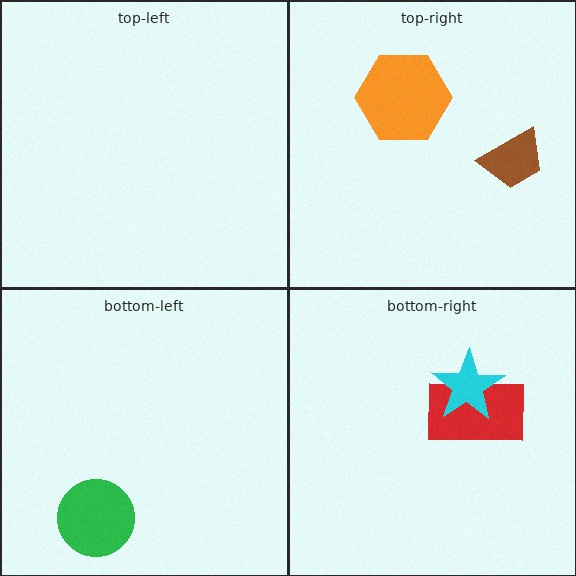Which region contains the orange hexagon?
The top-right region.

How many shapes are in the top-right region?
2.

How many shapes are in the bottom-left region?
1.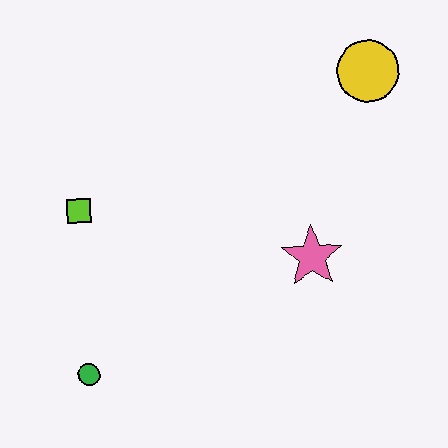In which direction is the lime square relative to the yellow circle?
The lime square is to the left of the yellow circle.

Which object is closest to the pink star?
The yellow circle is closest to the pink star.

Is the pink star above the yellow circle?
No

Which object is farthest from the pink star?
The green circle is farthest from the pink star.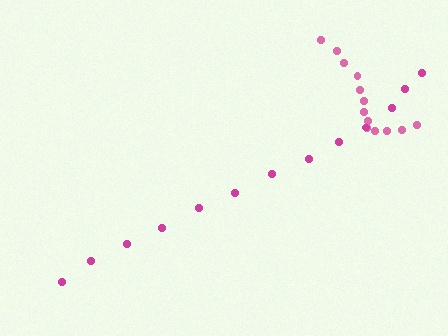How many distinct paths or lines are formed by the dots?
There are 2 distinct paths.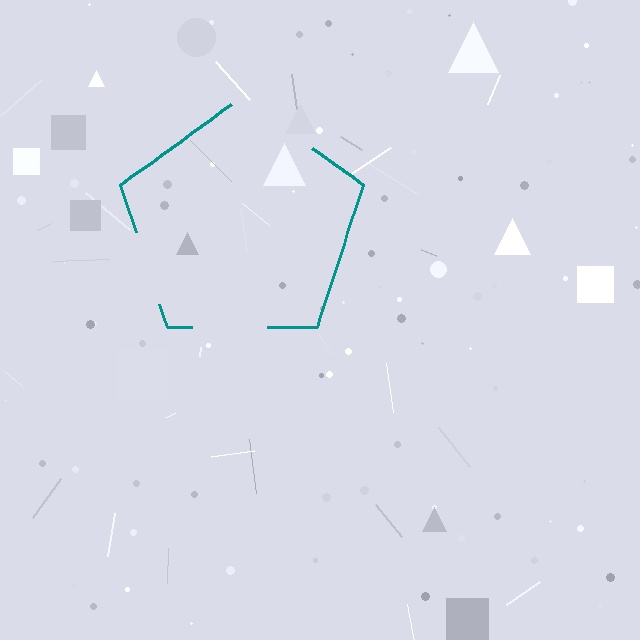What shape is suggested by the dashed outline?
The dashed outline suggests a pentagon.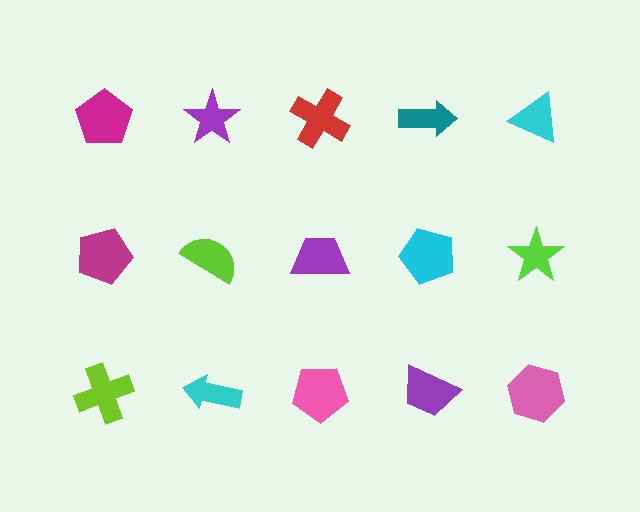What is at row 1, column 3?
A red cross.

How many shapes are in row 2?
5 shapes.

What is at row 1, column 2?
A purple star.